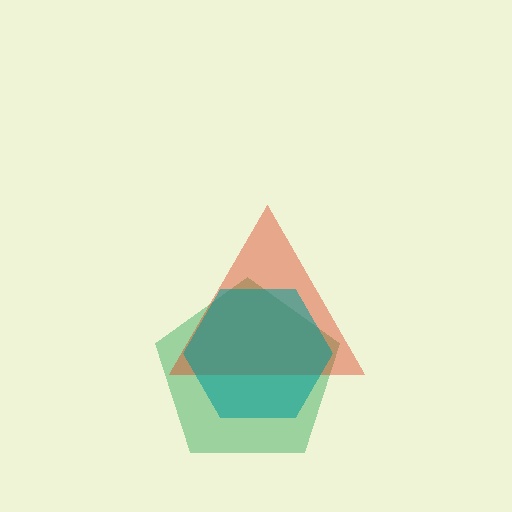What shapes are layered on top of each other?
The layered shapes are: a green pentagon, a red triangle, a teal hexagon.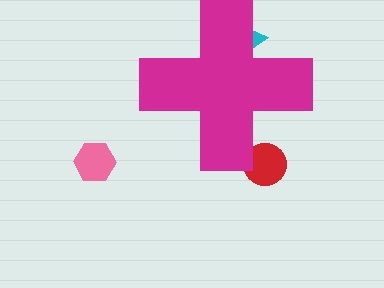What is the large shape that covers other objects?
A magenta cross.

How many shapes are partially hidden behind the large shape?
2 shapes are partially hidden.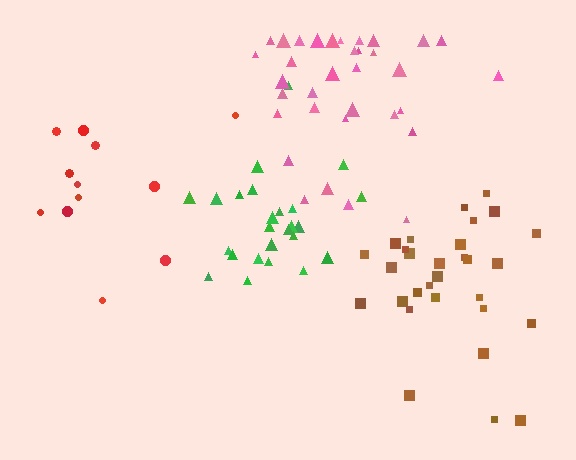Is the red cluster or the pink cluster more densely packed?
Pink.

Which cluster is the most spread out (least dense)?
Red.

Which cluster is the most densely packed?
Green.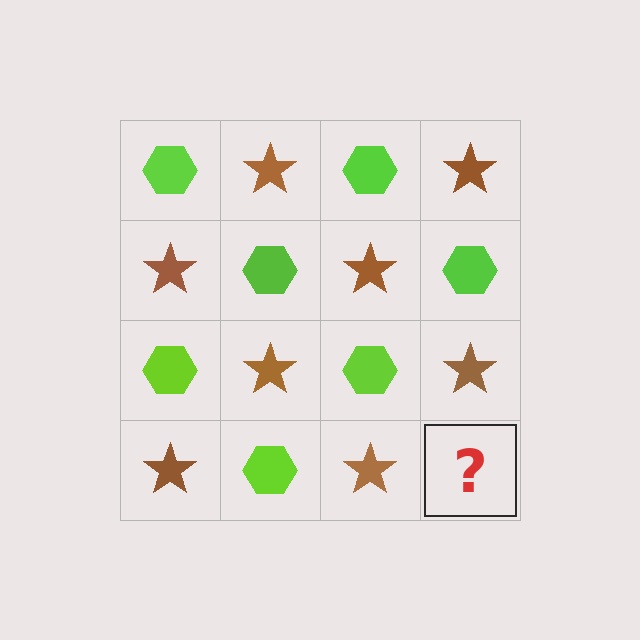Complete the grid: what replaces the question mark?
The question mark should be replaced with a lime hexagon.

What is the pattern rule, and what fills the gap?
The rule is that it alternates lime hexagon and brown star in a checkerboard pattern. The gap should be filled with a lime hexagon.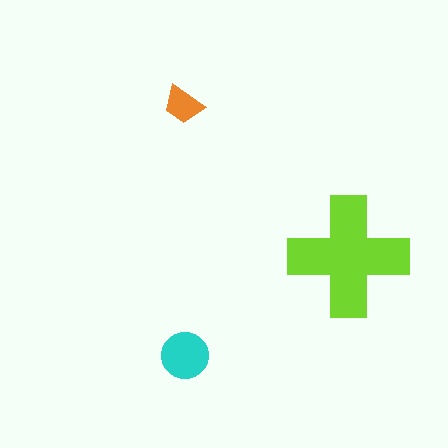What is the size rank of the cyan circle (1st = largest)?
2nd.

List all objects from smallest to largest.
The orange trapezoid, the cyan circle, the lime cross.